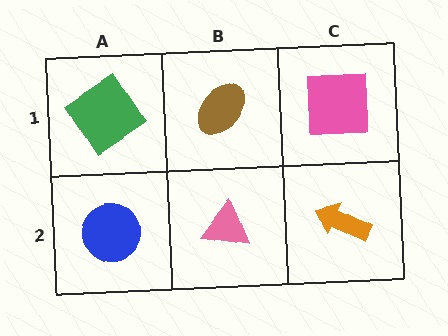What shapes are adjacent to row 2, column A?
A green diamond (row 1, column A), a pink triangle (row 2, column B).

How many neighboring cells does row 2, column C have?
2.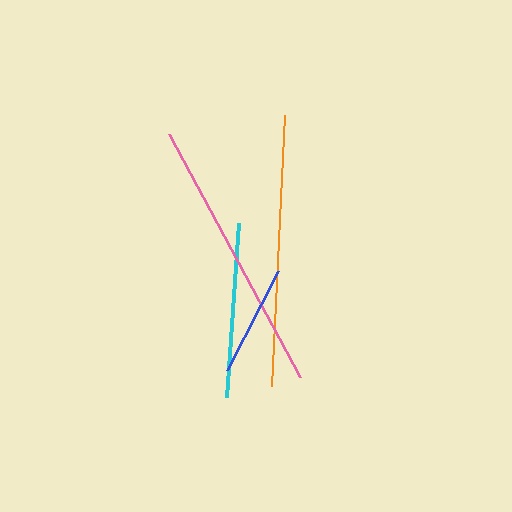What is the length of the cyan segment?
The cyan segment is approximately 174 pixels long.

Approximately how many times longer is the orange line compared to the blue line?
The orange line is approximately 2.4 times the length of the blue line.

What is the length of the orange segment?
The orange segment is approximately 271 pixels long.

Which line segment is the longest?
The pink line is the longest at approximately 276 pixels.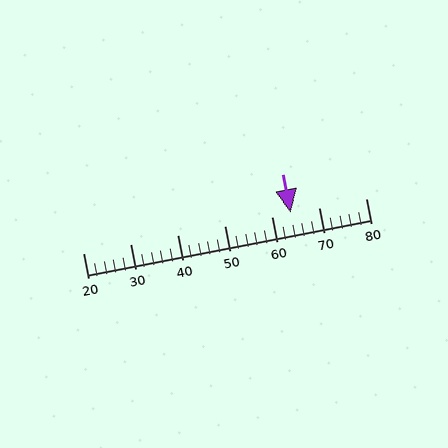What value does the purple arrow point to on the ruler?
The purple arrow points to approximately 64.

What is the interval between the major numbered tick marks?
The major tick marks are spaced 10 units apart.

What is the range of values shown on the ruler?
The ruler shows values from 20 to 80.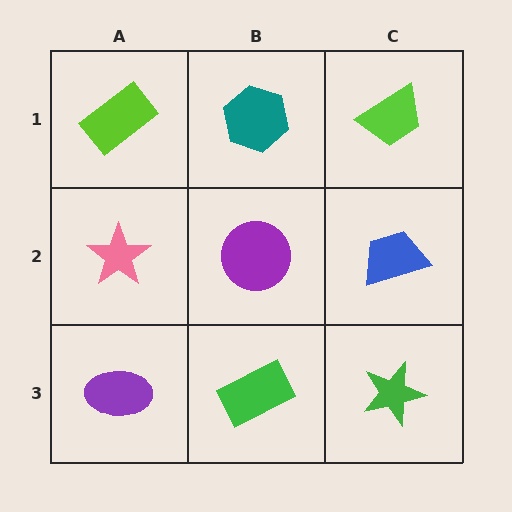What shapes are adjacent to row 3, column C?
A blue trapezoid (row 2, column C), a green rectangle (row 3, column B).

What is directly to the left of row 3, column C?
A green rectangle.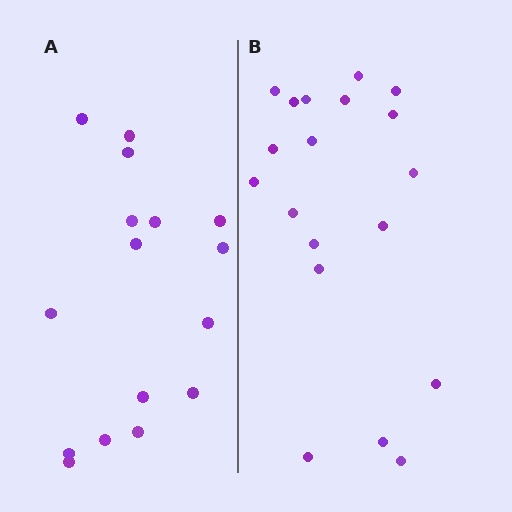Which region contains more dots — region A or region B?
Region B (the right region) has more dots.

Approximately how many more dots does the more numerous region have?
Region B has just a few more — roughly 2 or 3 more dots than region A.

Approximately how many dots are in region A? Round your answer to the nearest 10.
About 20 dots. (The exact count is 16, which rounds to 20.)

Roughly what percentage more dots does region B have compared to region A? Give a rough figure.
About 20% more.